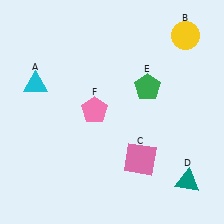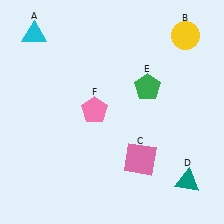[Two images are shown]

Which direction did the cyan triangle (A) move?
The cyan triangle (A) moved up.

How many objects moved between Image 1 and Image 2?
1 object moved between the two images.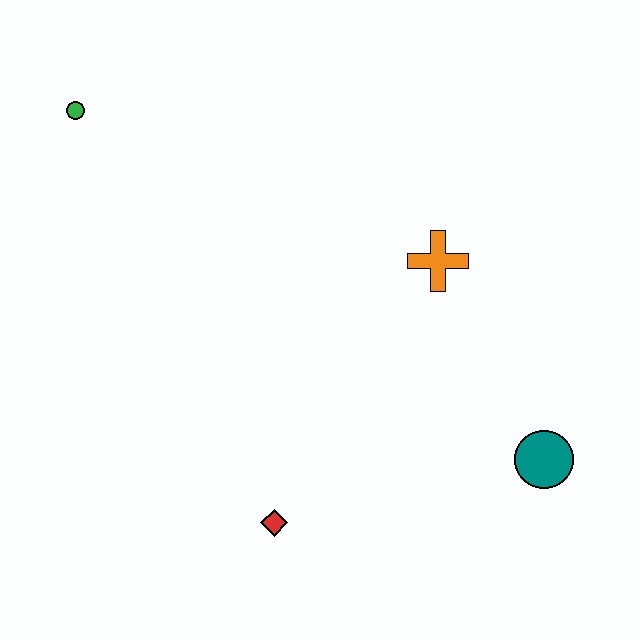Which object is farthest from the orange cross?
The green circle is farthest from the orange cross.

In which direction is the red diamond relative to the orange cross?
The red diamond is below the orange cross.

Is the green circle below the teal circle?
No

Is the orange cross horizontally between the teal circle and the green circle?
Yes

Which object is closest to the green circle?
The orange cross is closest to the green circle.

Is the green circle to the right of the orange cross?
No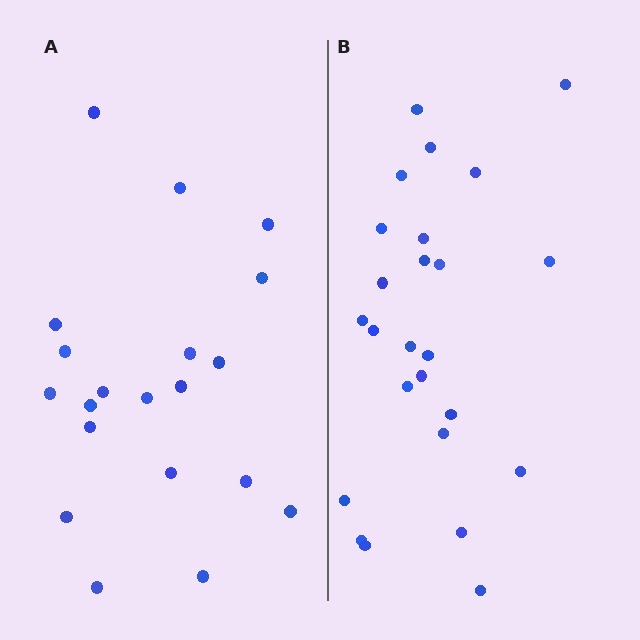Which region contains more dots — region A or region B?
Region B (the right region) has more dots.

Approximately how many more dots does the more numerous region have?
Region B has about 5 more dots than region A.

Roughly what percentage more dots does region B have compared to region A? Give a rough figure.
About 25% more.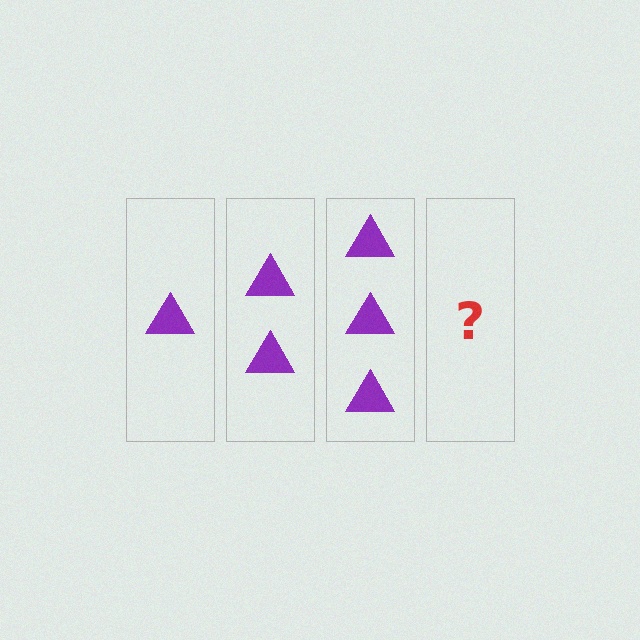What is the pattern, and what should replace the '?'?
The pattern is that each step adds one more triangle. The '?' should be 4 triangles.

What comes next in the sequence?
The next element should be 4 triangles.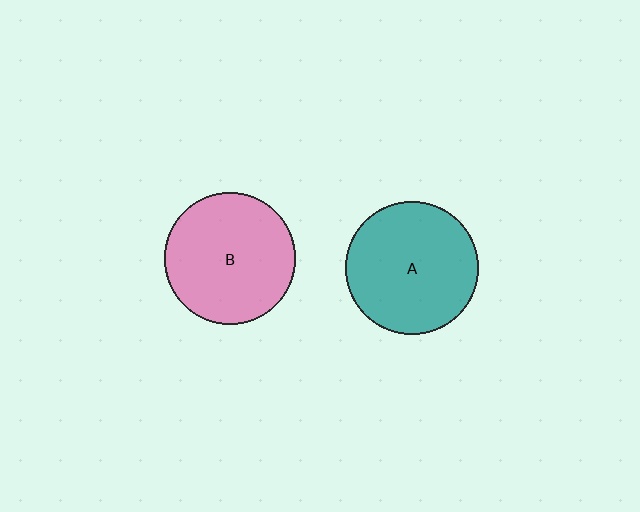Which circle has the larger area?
Circle A (teal).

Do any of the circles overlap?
No, none of the circles overlap.